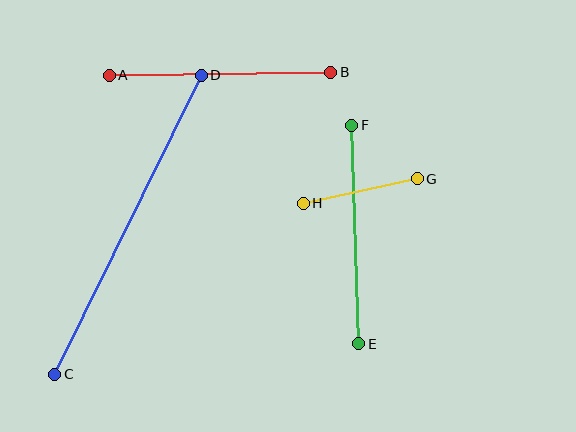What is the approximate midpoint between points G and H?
The midpoint is at approximately (360, 191) pixels.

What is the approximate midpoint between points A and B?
The midpoint is at approximately (220, 74) pixels.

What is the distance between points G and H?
The distance is approximately 117 pixels.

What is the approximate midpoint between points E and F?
The midpoint is at approximately (355, 235) pixels.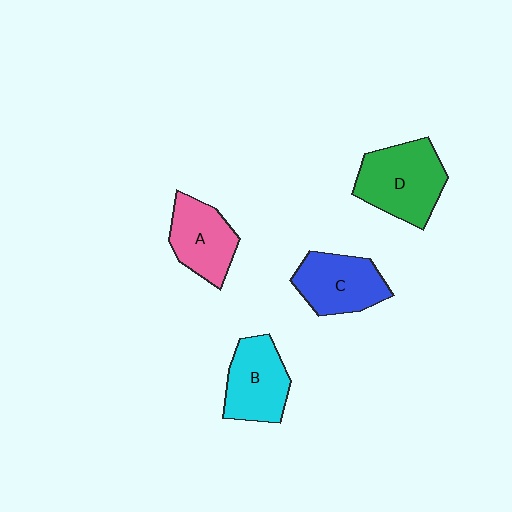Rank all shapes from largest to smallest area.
From largest to smallest: D (green), C (blue), B (cyan), A (pink).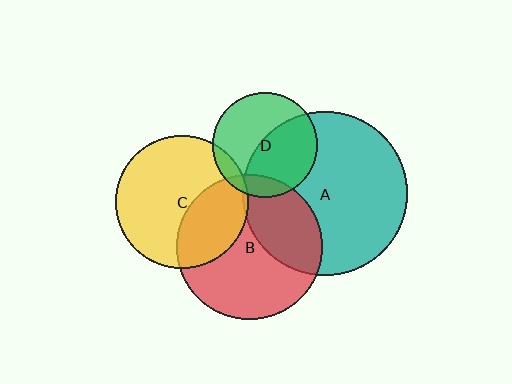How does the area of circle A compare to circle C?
Approximately 1.5 times.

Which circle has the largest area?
Circle A (teal).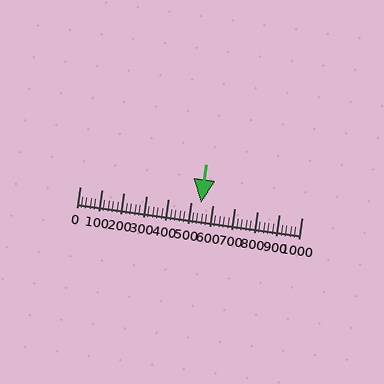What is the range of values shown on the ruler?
The ruler shows values from 0 to 1000.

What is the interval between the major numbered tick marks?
The major tick marks are spaced 100 units apart.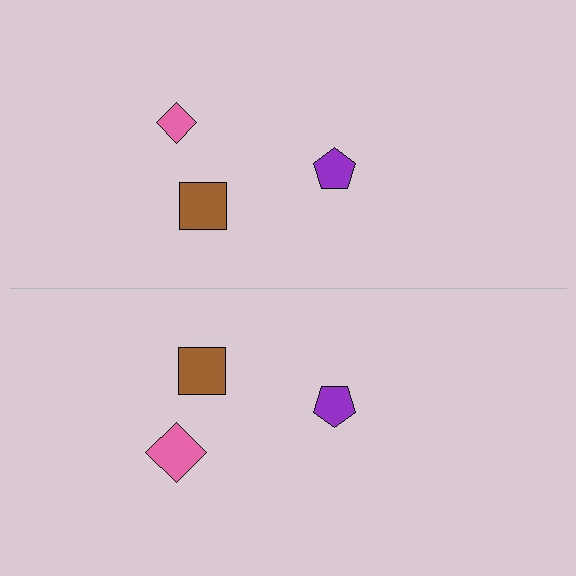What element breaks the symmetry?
The pink diamond on the bottom side has a different size than its mirror counterpart.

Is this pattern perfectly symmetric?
No, the pattern is not perfectly symmetric. The pink diamond on the bottom side has a different size than its mirror counterpart.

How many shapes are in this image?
There are 6 shapes in this image.